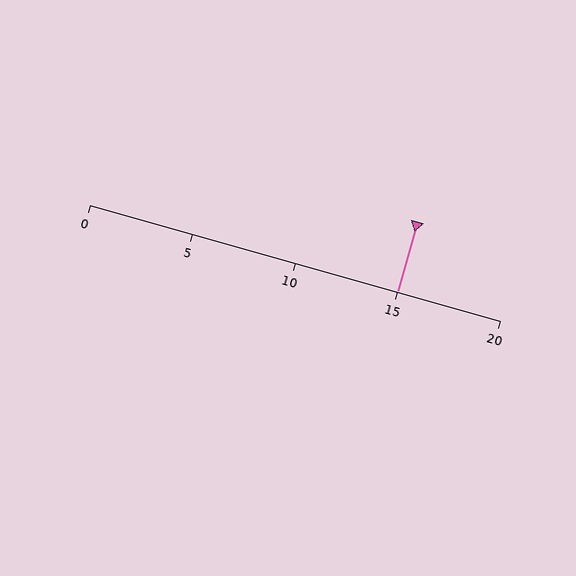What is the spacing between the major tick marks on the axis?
The major ticks are spaced 5 apart.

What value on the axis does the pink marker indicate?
The marker indicates approximately 15.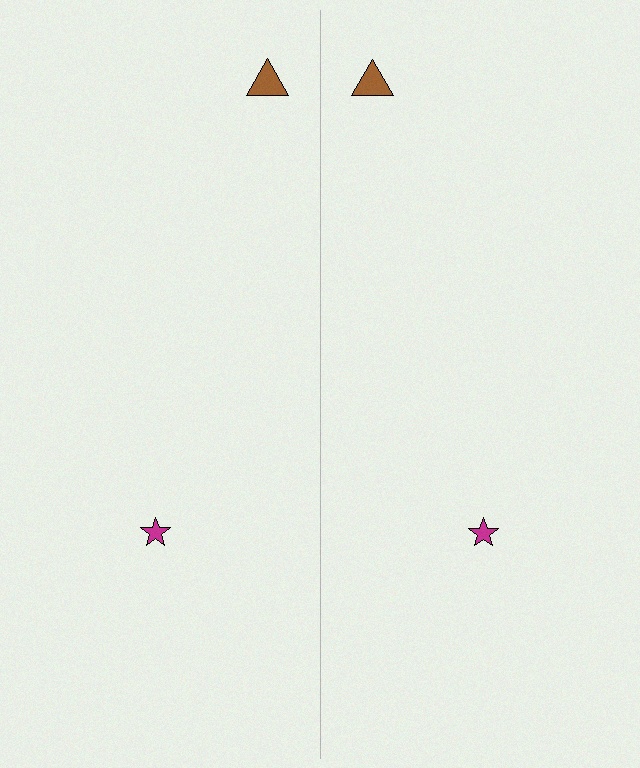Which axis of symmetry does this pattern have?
The pattern has a vertical axis of symmetry running through the center of the image.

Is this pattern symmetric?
Yes, this pattern has bilateral (reflection) symmetry.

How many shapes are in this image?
There are 4 shapes in this image.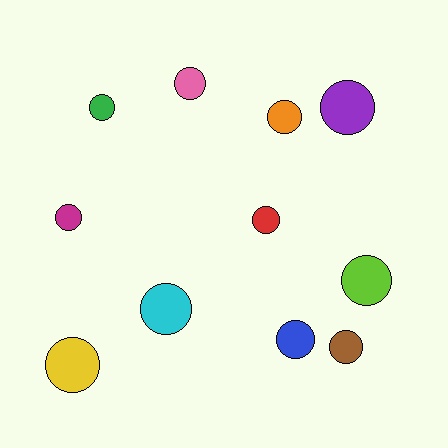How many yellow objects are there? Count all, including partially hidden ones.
There is 1 yellow object.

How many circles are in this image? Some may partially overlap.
There are 11 circles.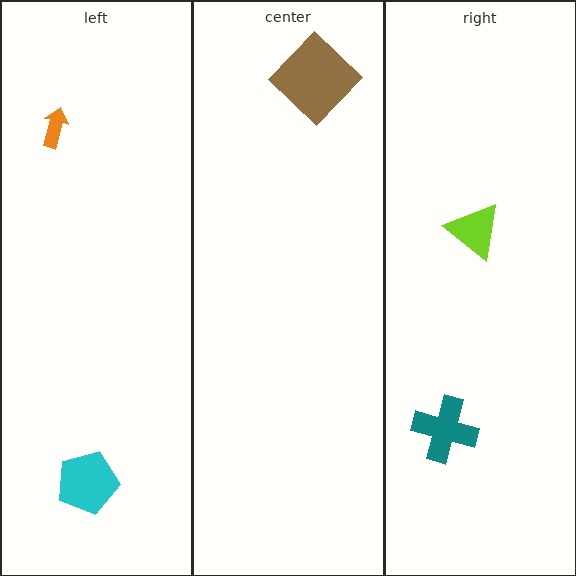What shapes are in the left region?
The cyan pentagon, the orange arrow.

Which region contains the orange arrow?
The left region.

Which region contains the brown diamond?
The center region.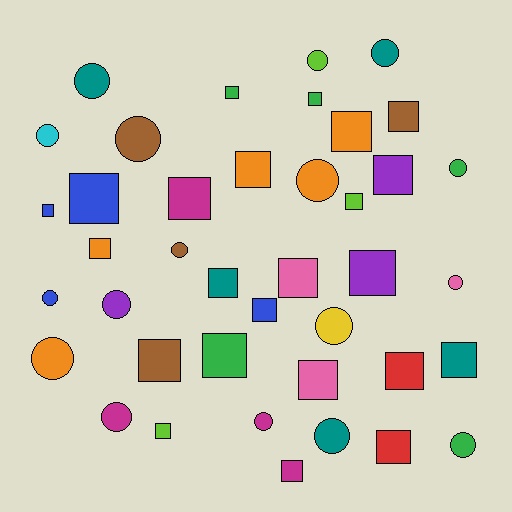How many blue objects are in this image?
There are 4 blue objects.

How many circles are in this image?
There are 17 circles.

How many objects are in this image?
There are 40 objects.